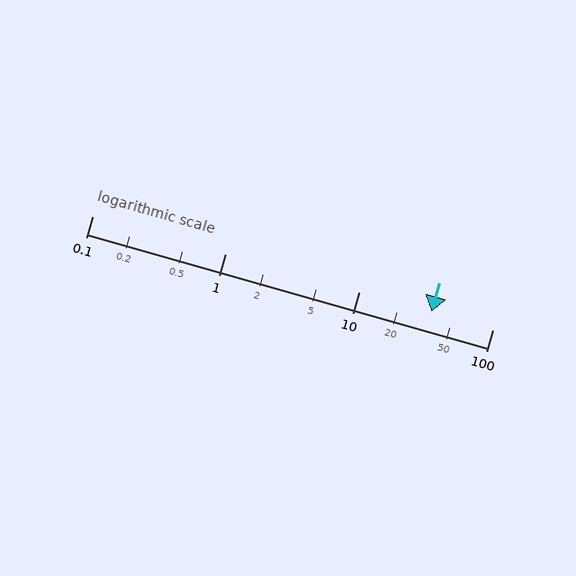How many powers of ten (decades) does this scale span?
The scale spans 3 decades, from 0.1 to 100.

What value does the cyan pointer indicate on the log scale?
The pointer indicates approximately 35.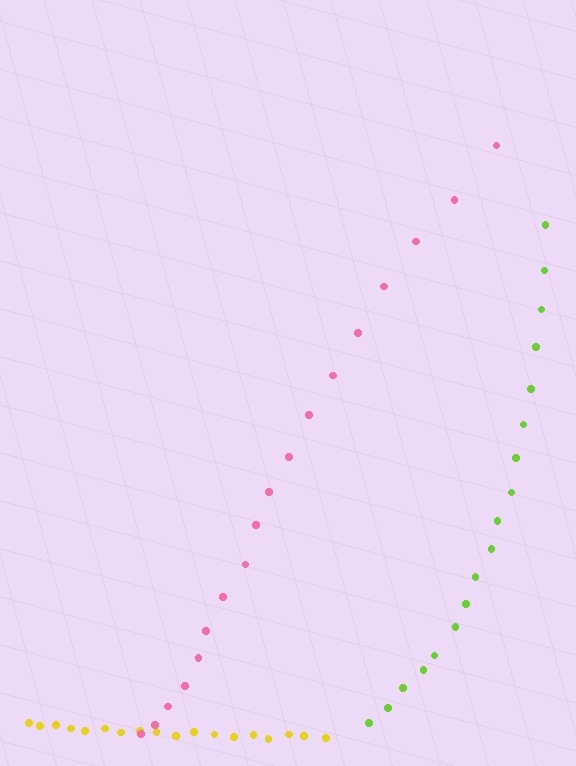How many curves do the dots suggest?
There are 3 distinct paths.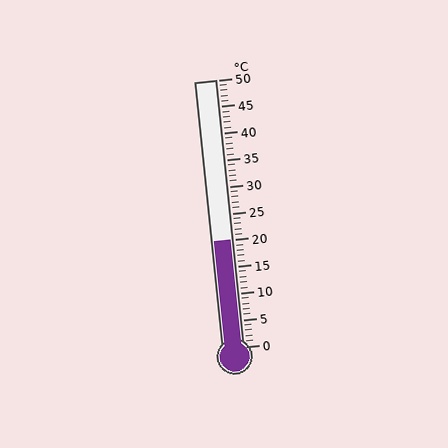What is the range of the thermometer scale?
The thermometer scale ranges from 0°C to 50°C.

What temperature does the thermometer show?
The thermometer shows approximately 20°C.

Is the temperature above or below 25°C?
The temperature is below 25°C.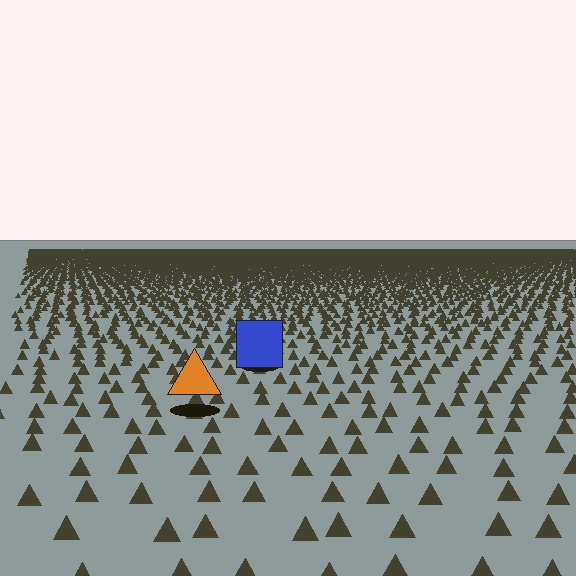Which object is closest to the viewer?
The orange triangle is closest. The texture marks near it are larger and more spread out.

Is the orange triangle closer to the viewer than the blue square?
Yes. The orange triangle is closer — you can tell from the texture gradient: the ground texture is coarser near it.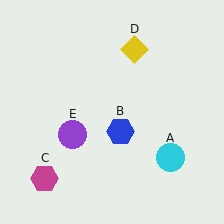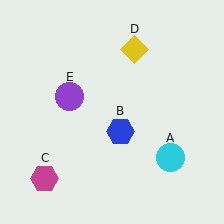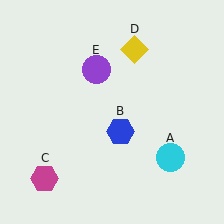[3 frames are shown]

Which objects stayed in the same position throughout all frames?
Cyan circle (object A) and blue hexagon (object B) and magenta hexagon (object C) and yellow diamond (object D) remained stationary.